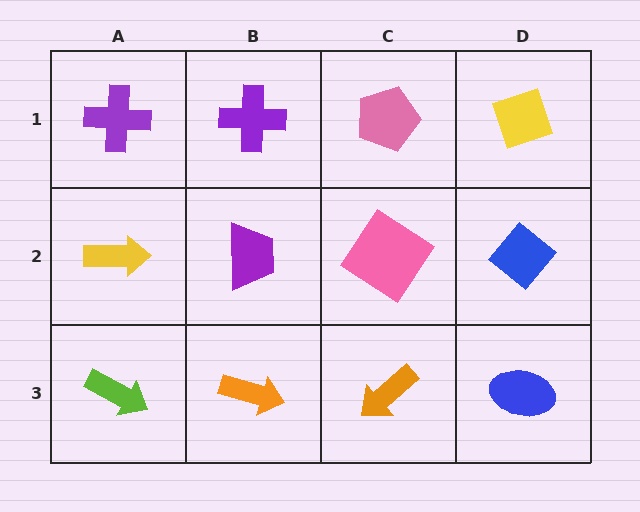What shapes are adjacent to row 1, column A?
A yellow arrow (row 2, column A), a purple cross (row 1, column B).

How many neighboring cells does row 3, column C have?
3.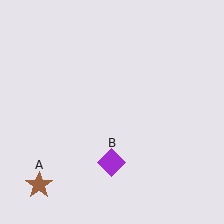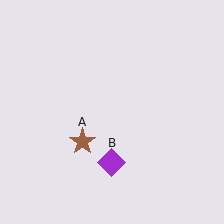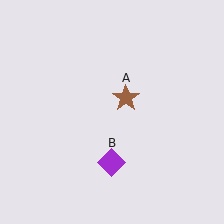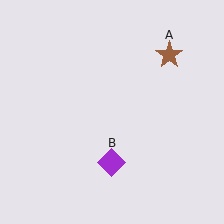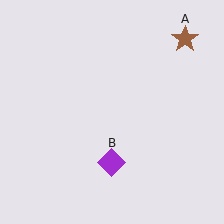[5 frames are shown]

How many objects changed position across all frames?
1 object changed position: brown star (object A).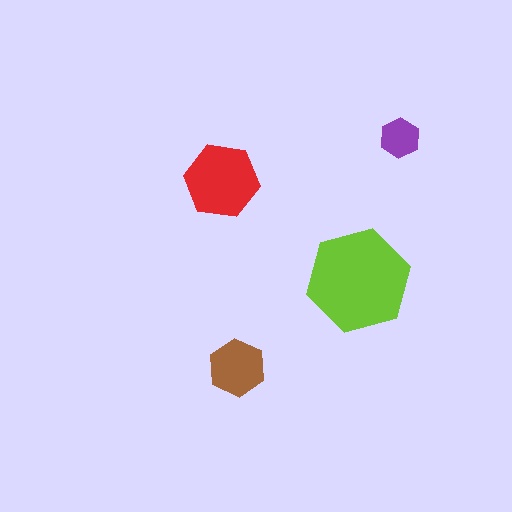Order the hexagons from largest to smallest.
the lime one, the red one, the brown one, the purple one.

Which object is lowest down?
The brown hexagon is bottommost.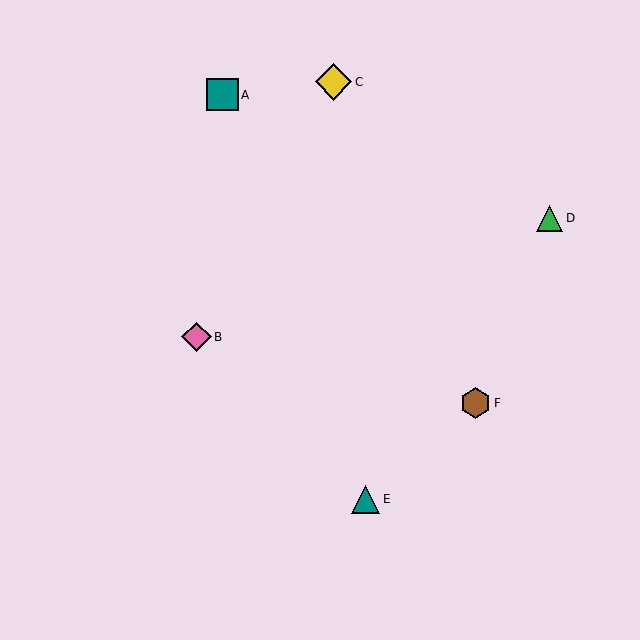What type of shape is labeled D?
Shape D is a green triangle.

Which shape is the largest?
The yellow diamond (labeled C) is the largest.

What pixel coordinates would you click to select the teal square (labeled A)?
Click at (222, 95) to select the teal square A.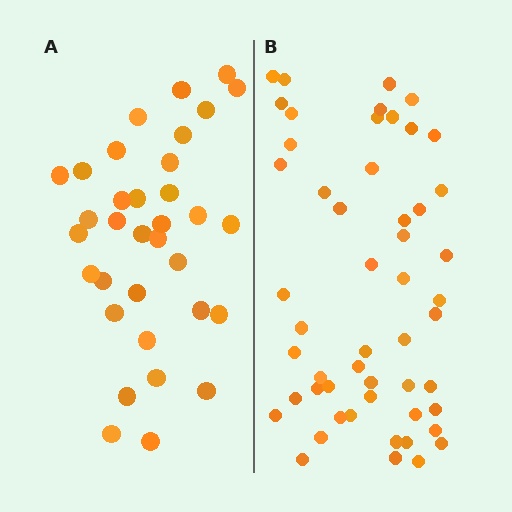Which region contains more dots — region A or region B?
Region B (the right region) has more dots.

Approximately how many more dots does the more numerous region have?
Region B has approximately 20 more dots than region A.